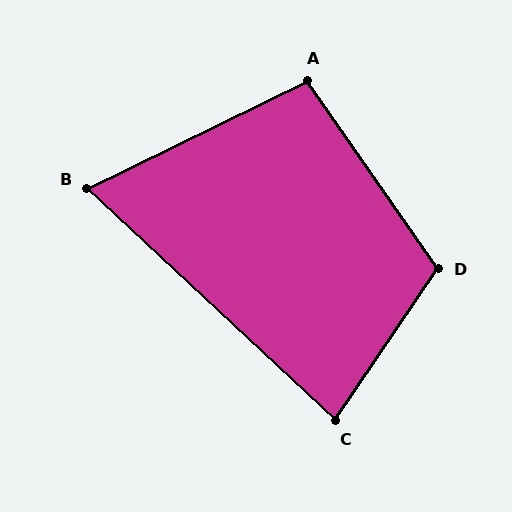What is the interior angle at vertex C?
Approximately 81 degrees (acute).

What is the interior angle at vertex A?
Approximately 99 degrees (obtuse).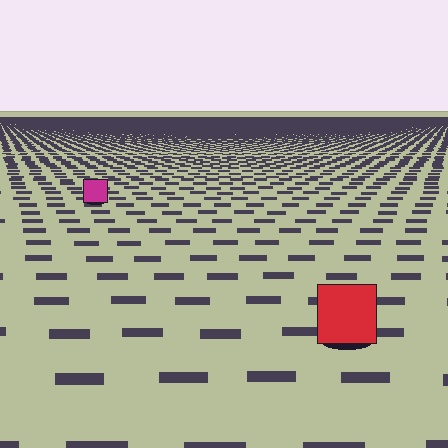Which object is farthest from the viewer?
The magenta square is farthest from the viewer. It appears smaller and the ground texture around it is denser.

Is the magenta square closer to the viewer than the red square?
No. The red square is closer — you can tell from the texture gradient: the ground texture is coarser near it.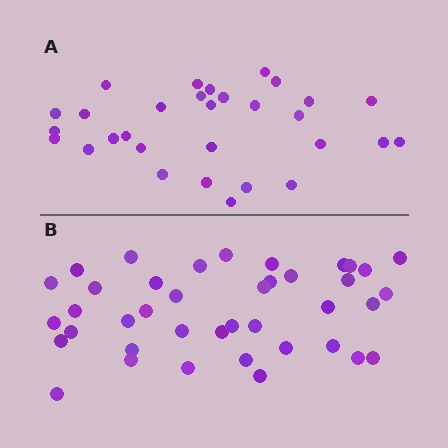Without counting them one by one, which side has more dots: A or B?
Region B (the bottom region) has more dots.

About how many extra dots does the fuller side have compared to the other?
Region B has roughly 10 or so more dots than region A.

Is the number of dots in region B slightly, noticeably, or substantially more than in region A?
Region B has noticeably more, but not dramatically so. The ratio is roughly 1.3 to 1.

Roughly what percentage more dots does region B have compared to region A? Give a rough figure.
About 35% more.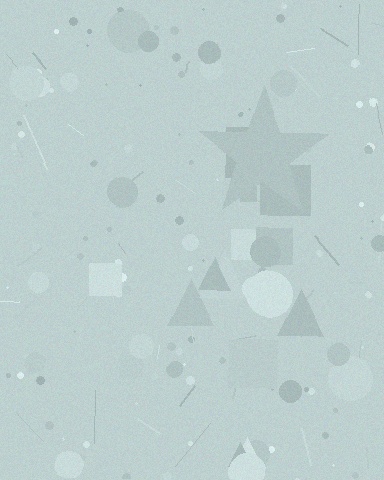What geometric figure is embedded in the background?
A star is embedded in the background.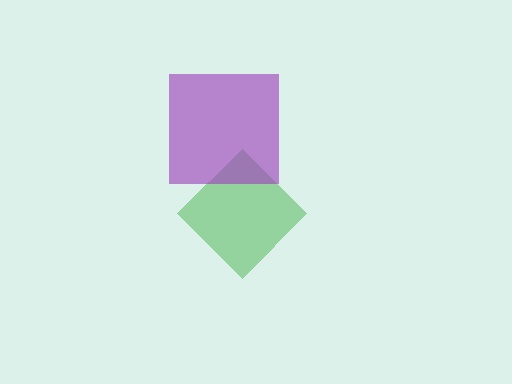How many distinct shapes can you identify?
There are 2 distinct shapes: a green diamond, a purple square.